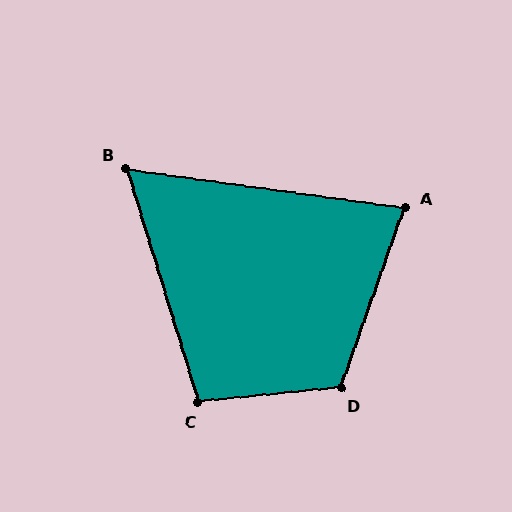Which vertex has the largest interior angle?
D, at approximately 115 degrees.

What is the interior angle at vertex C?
Approximately 102 degrees (obtuse).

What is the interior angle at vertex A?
Approximately 78 degrees (acute).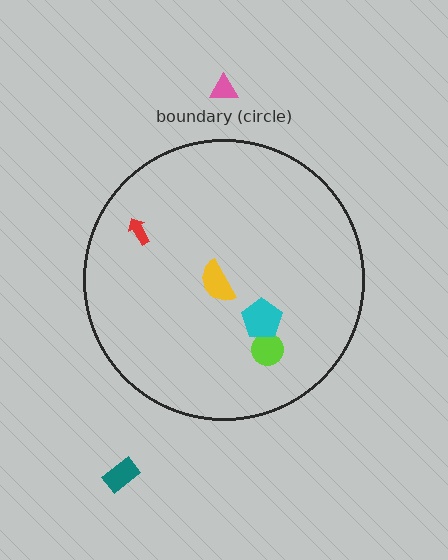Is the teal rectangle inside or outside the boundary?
Outside.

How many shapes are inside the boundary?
4 inside, 2 outside.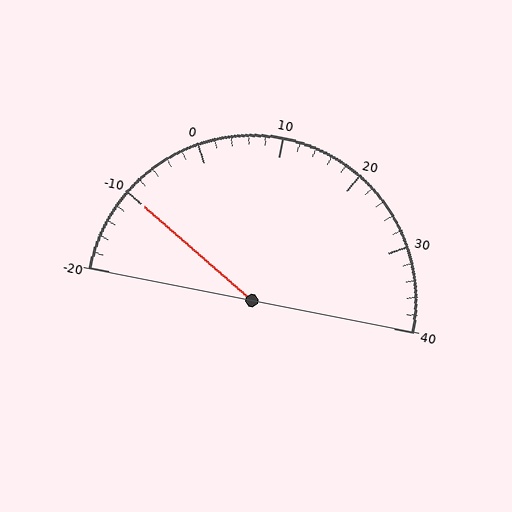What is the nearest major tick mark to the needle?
The nearest major tick mark is -10.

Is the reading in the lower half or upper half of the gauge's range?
The reading is in the lower half of the range (-20 to 40).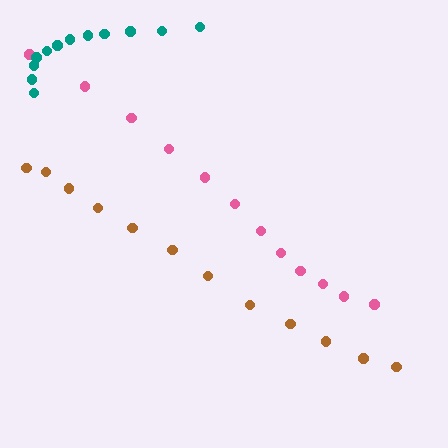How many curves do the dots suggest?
There are 3 distinct paths.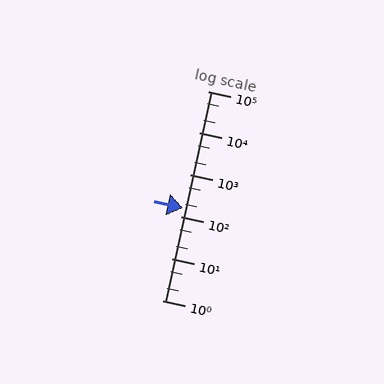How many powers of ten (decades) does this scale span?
The scale spans 5 decades, from 1 to 100000.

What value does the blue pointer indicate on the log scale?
The pointer indicates approximately 160.